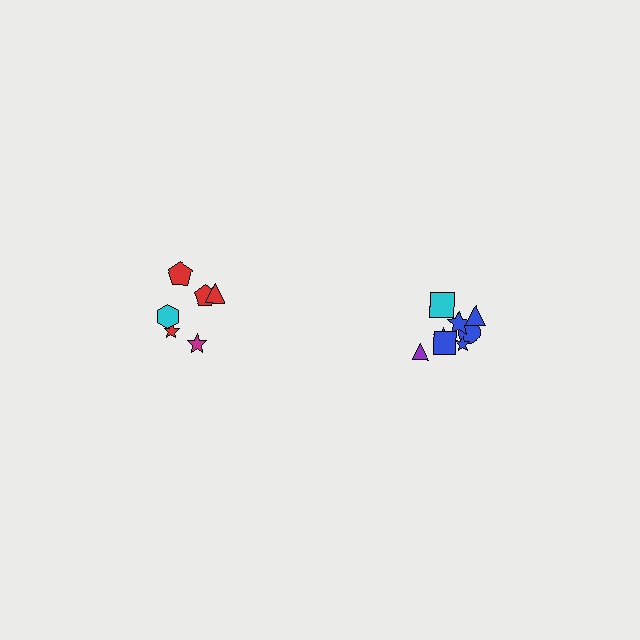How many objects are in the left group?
There are 6 objects.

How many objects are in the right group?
There are 8 objects.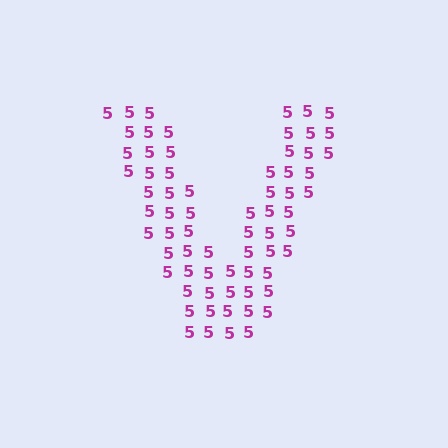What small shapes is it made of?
It is made of small digit 5's.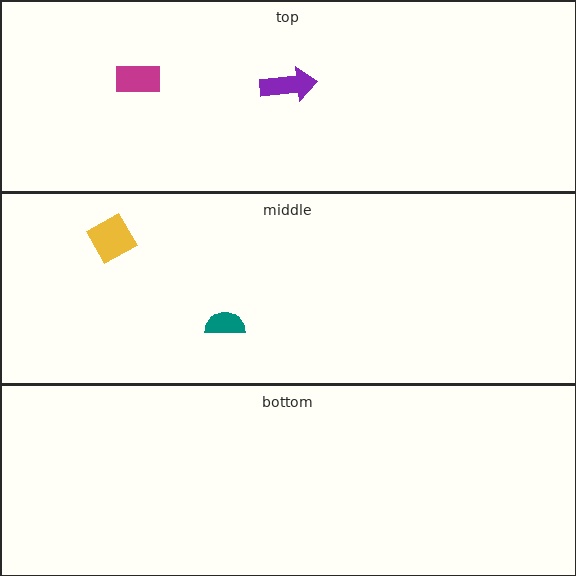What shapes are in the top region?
The magenta rectangle, the purple arrow.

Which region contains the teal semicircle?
The middle region.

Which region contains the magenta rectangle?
The top region.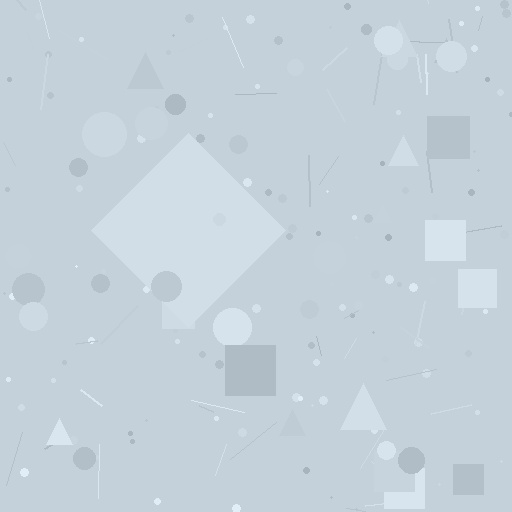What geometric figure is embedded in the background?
A diamond is embedded in the background.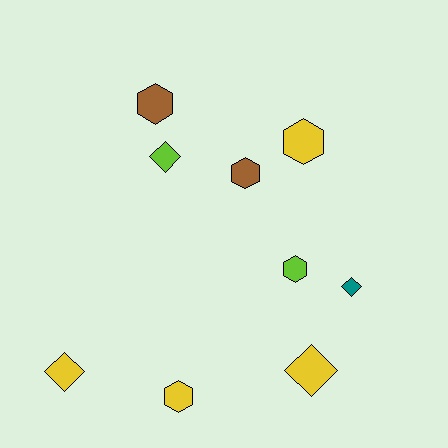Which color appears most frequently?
Yellow, with 4 objects.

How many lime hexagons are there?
There is 1 lime hexagon.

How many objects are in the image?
There are 9 objects.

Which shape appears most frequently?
Hexagon, with 5 objects.